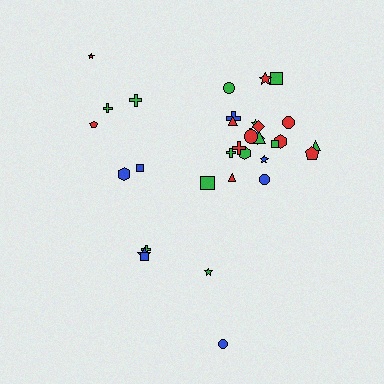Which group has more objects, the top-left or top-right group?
The top-right group.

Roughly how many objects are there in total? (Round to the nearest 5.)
Roughly 35 objects in total.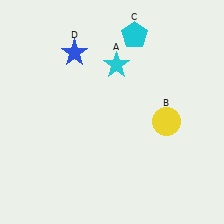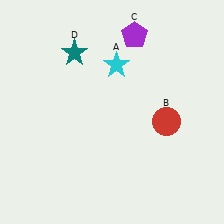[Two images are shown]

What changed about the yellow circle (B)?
In Image 1, B is yellow. In Image 2, it changed to red.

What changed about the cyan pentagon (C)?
In Image 1, C is cyan. In Image 2, it changed to purple.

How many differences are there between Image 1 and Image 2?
There are 3 differences between the two images.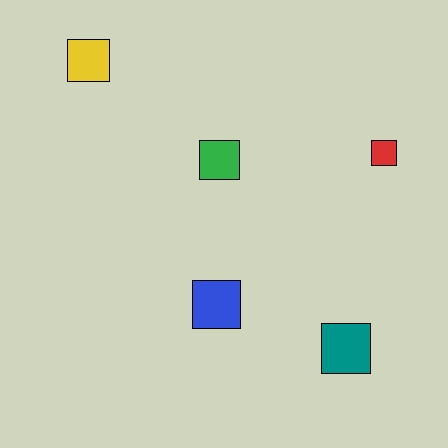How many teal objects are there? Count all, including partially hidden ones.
There is 1 teal object.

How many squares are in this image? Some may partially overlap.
There are 5 squares.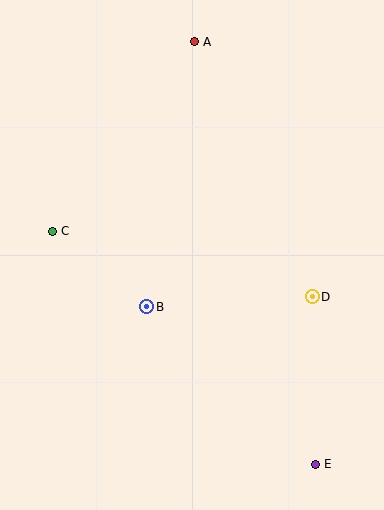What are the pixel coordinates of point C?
Point C is at (52, 231).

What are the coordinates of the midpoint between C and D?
The midpoint between C and D is at (182, 264).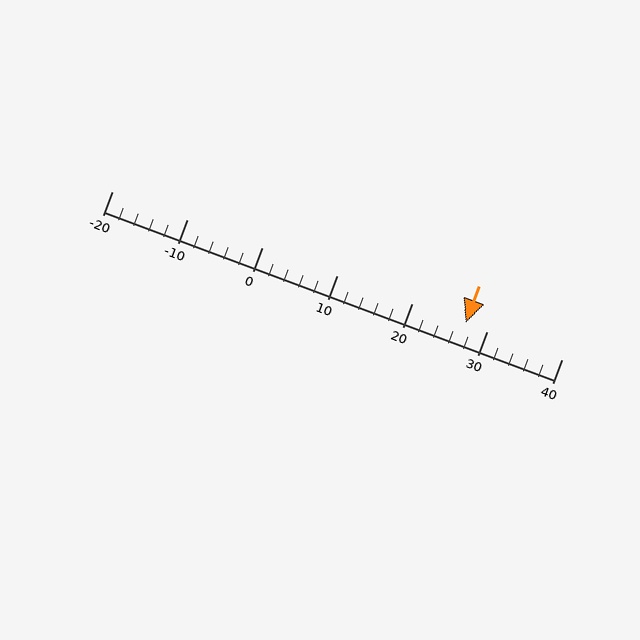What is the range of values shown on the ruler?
The ruler shows values from -20 to 40.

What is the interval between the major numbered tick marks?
The major tick marks are spaced 10 units apart.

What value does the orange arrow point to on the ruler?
The orange arrow points to approximately 27.